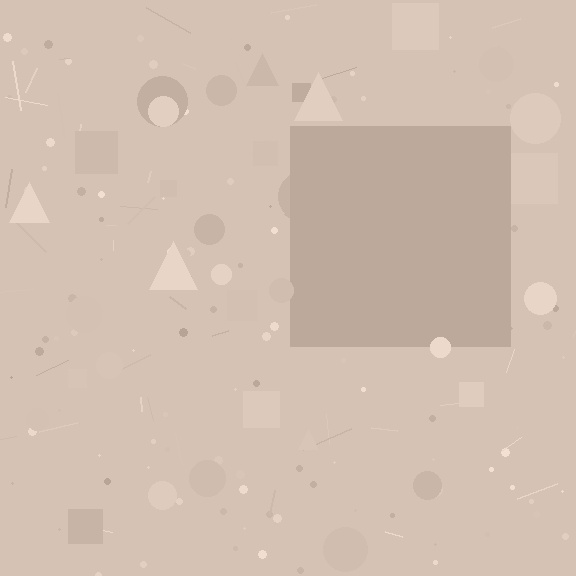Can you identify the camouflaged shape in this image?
The camouflaged shape is a square.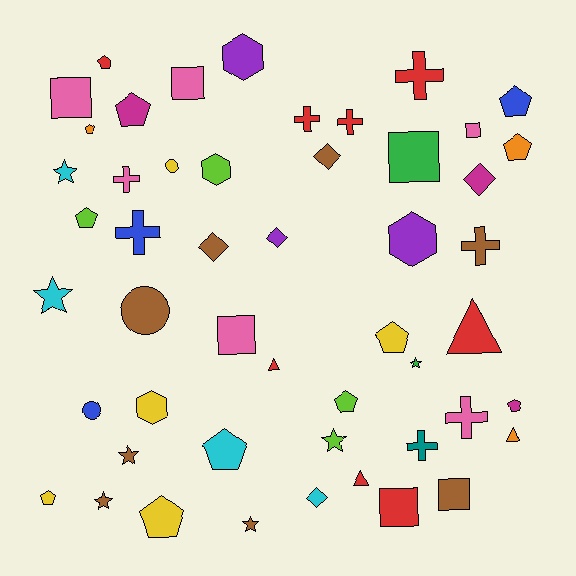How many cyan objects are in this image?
There are 4 cyan objects.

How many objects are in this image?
There are 50 objects.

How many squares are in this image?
There are 7 squares.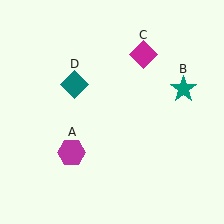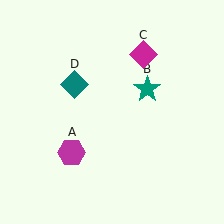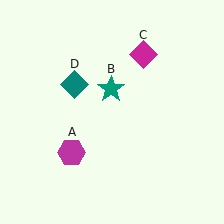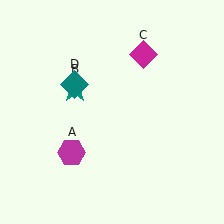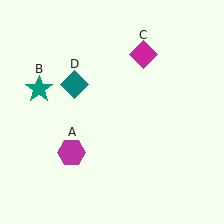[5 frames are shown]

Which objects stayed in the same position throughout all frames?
Magenta hexagon (object A) and magenta diamond (object C) and teal diamond (object D) remained stationary.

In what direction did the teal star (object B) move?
The teal star (object B) moved left.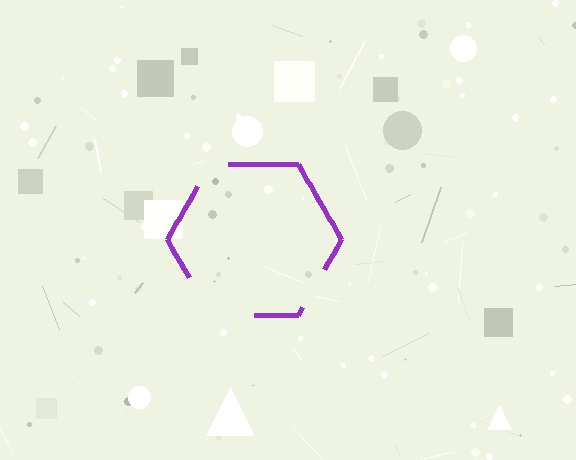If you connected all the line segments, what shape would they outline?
They would outline a hexagon.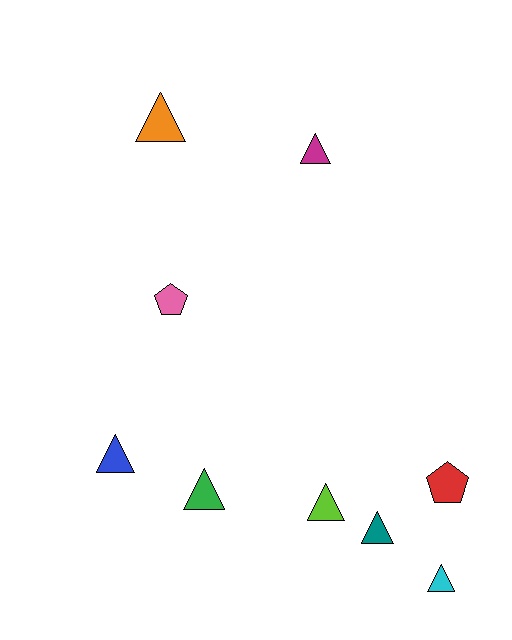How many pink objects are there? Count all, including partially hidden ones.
There is 1 pink object.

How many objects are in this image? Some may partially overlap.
There are 9 objects.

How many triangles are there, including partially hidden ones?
There are 7 triangles.